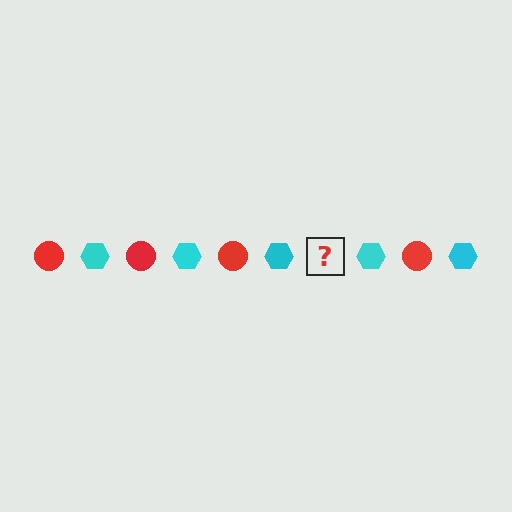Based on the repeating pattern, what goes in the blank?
The blank should be a red circle.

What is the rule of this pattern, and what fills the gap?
The rule is that the pattern alternates between red circle and cyan hexagon. The gap should be filled with a red circle.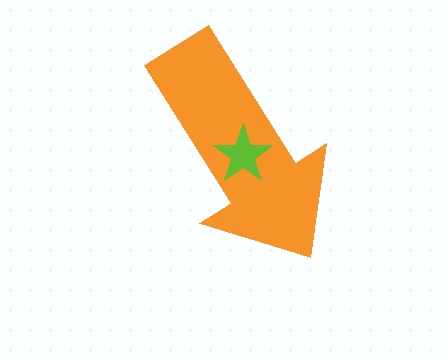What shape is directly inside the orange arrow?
The lime star.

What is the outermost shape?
The orange arrow.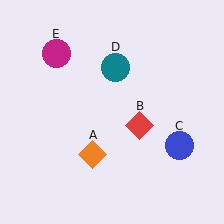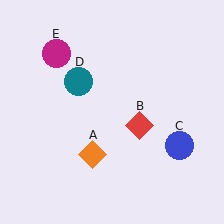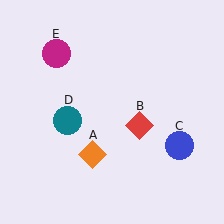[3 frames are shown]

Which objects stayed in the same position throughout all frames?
Orange diamond (object A) and red diamond (object B) and blue circle (object C) and magenta circle (object E) remained stationary.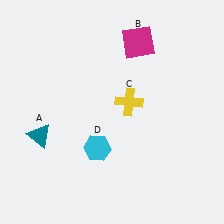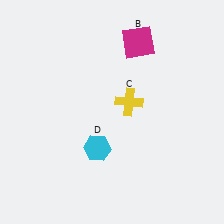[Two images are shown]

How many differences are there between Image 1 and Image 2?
There is 1 difference between the two images.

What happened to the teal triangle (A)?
The teal triangle (A) was removed in Image 2. It was in the bottom-left area of Image 1.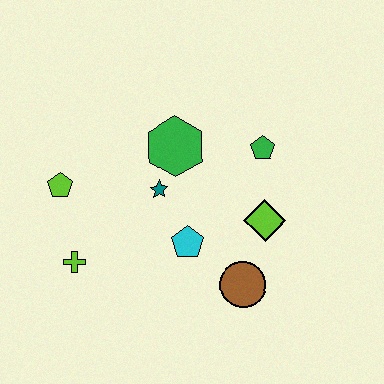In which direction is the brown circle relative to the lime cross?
The brown circle is to the right of the lime cross.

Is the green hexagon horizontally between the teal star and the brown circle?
Yes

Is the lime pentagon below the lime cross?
No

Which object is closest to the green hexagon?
The teal star is closest to the green hexagon.